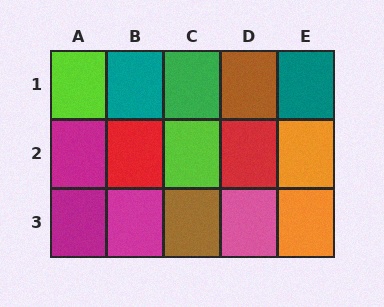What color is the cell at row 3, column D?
Pink.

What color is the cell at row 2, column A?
Magenta.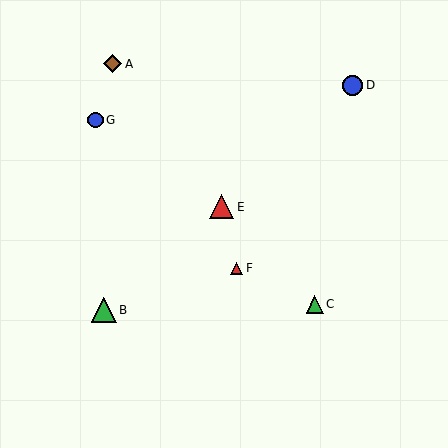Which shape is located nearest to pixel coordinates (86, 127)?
The blue circle (labeled G) at (96, 120) is nearest to that location.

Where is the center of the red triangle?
The center of the red triangle is at (236, 268).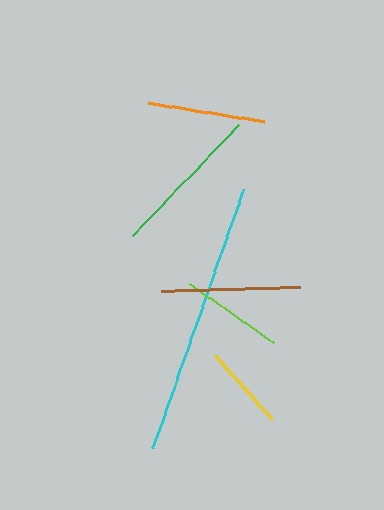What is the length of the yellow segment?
The yellow segment is approximately 85 pixels long.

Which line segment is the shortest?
The yellow line is the shortest at approximately 85 pixels.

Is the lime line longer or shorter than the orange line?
The orange line is longer than the lime line.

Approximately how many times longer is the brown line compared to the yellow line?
The brown line is approximately 1.6 times the length of the yellow line.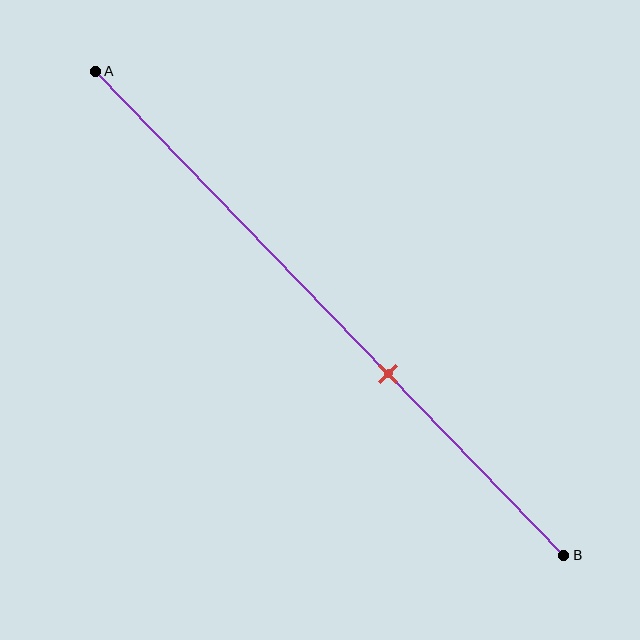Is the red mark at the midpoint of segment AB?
No, the mark is at about 65% from A, not at the 50% midpoint.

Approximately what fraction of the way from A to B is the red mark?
The red mark is approximately 65% of the way from A to B.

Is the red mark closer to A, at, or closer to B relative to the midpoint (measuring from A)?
The red mark is closer to point B than the midpoint of segment AB.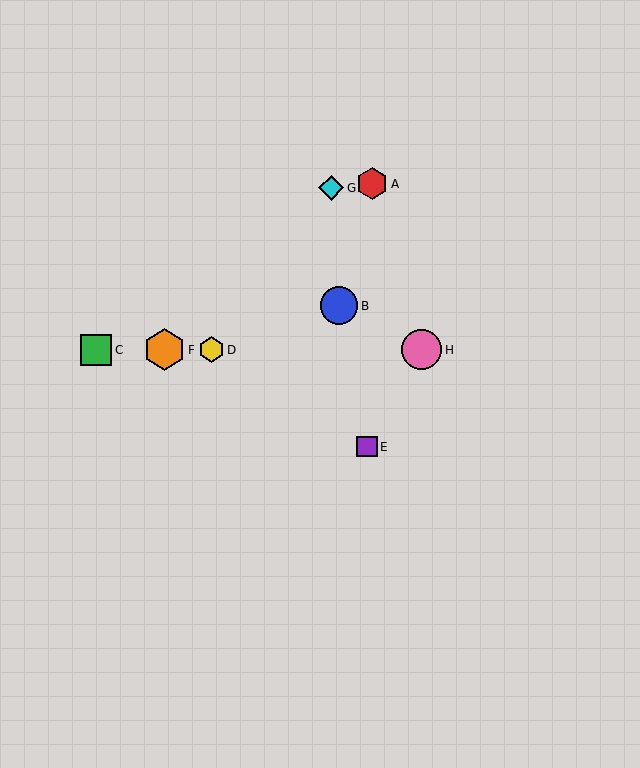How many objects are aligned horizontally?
4 objects (C, D, F, H) are aligned horizontally.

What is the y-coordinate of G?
Object G is at y≈188.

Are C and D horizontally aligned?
Yes, both are at y≈350.